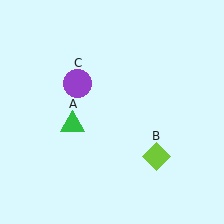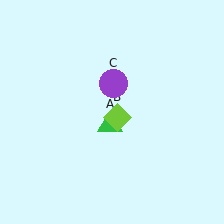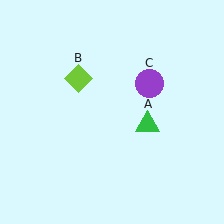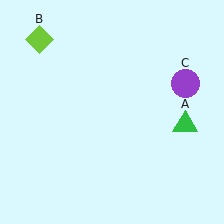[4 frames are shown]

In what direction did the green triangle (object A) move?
The green triangle (object A) moved right.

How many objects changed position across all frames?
3 objects changed position: green triangle (object A), lime diamond (object B), purple circle (object C).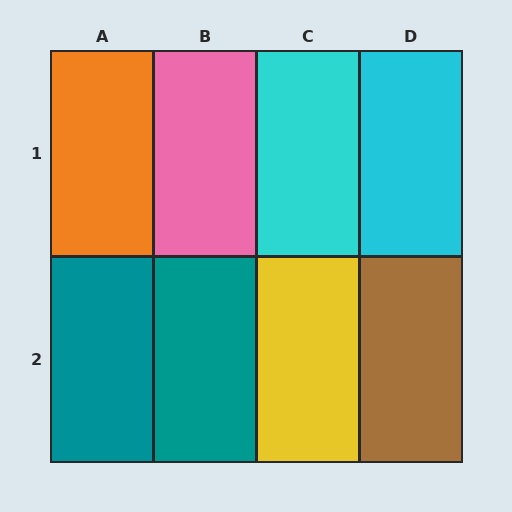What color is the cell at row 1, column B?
Pink.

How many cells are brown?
1 cell is brown.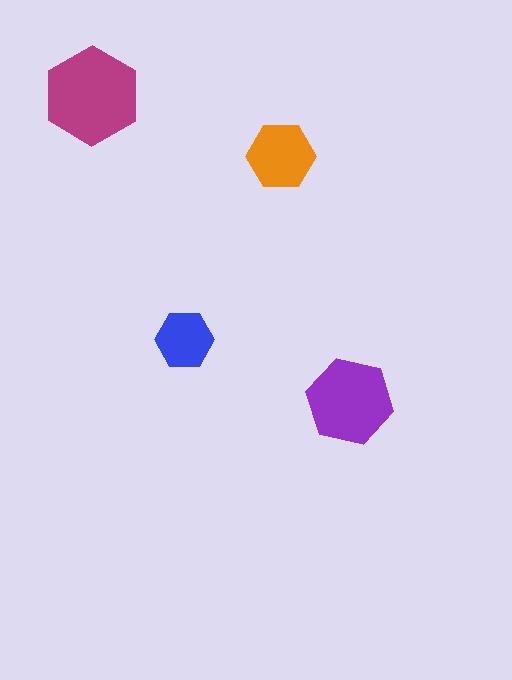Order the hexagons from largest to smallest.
the magenta one, the purple one, the orange one, the blue one.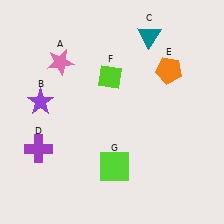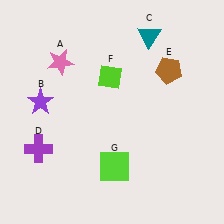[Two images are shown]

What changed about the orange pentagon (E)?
In Image 1, E is orange. In Image 2, it changed to brown.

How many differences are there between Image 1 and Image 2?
There is 1 difference between the two images.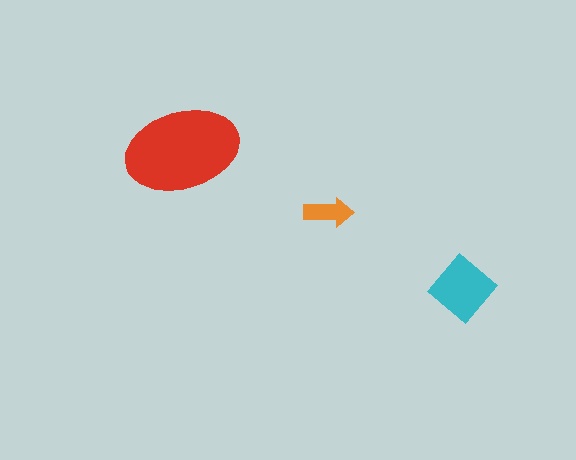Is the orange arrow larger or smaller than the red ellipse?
Smaller.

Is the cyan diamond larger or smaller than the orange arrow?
Larger.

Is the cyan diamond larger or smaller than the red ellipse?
Smaller.